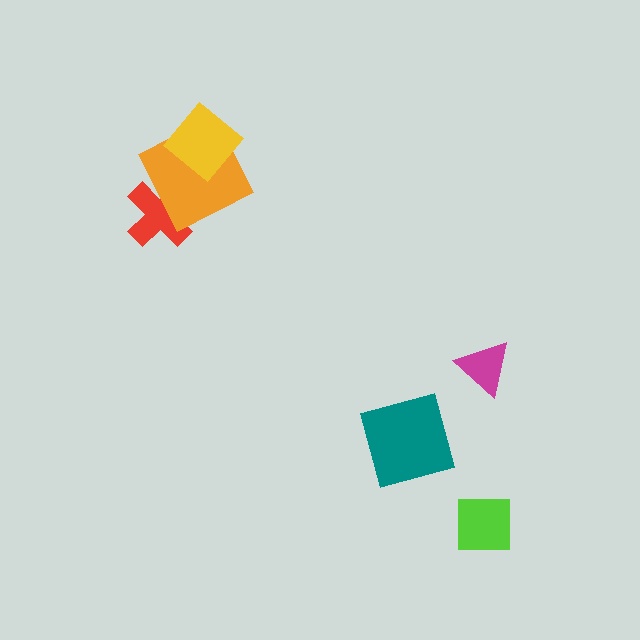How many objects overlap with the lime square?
0 objects overlap with the lime square.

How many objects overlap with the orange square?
2 objects overlap with the orange square.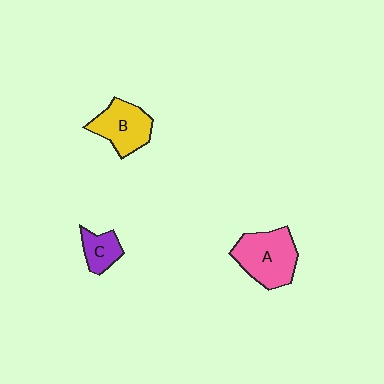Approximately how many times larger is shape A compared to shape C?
Approximately 2.2 times.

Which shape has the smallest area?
Shape C (purple).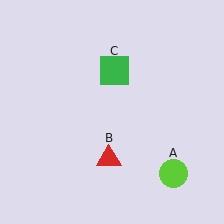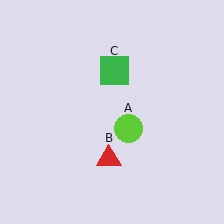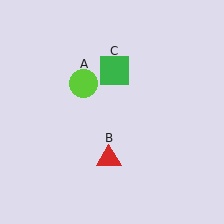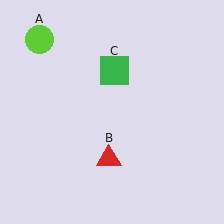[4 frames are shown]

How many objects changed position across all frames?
1 object changed position: lime circle (object A).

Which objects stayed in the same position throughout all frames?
Red triangle (object B) and green square (object C) remained stationary.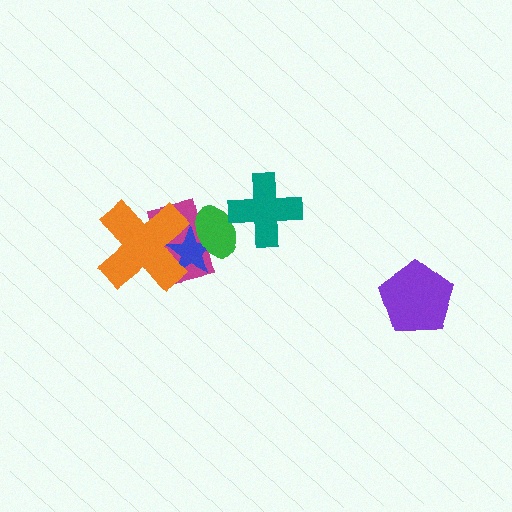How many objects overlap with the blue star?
3 objects overlap with the blue star.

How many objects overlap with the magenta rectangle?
3 objects overlap with the magenta rectangle.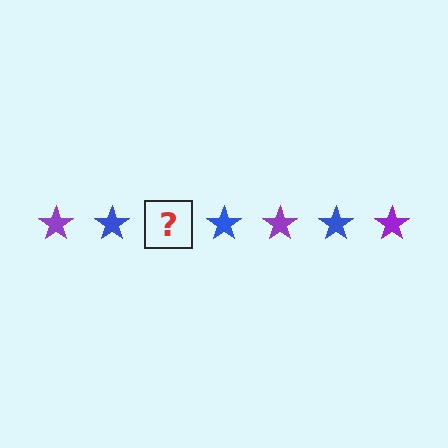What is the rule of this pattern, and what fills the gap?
The rule is that the pattern cycles through purple, blue stars. The gap should be filled with a purple star.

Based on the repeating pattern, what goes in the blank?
The blank should be a purple star.